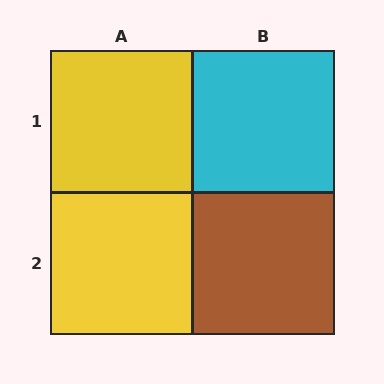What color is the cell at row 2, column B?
Brown.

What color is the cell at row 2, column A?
Yellow.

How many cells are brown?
1 cell is brown.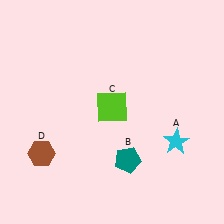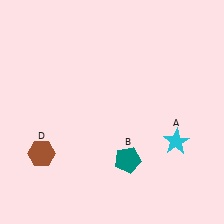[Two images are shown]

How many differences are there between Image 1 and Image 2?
There is 1 difference between the two images.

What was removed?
The lime square (C) was removed in Image 2.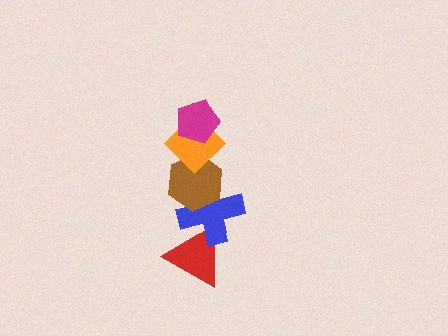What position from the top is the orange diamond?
The orange diamond is 2nd from the top.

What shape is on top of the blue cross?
The brown hexagon is on top of the blue cross.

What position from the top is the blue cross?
The blue cross is 4th from the top.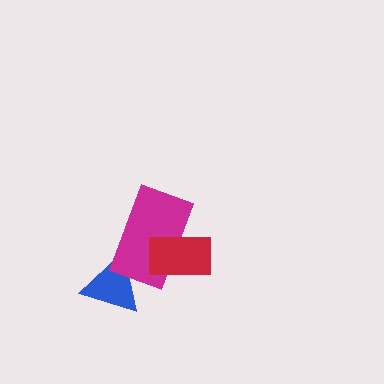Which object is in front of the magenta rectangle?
The red rectangle is in front of the magenta rectangle.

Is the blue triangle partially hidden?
Yes, it is partially covered by another shape.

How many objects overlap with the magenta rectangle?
2 objects overlap with the magenta rectangle.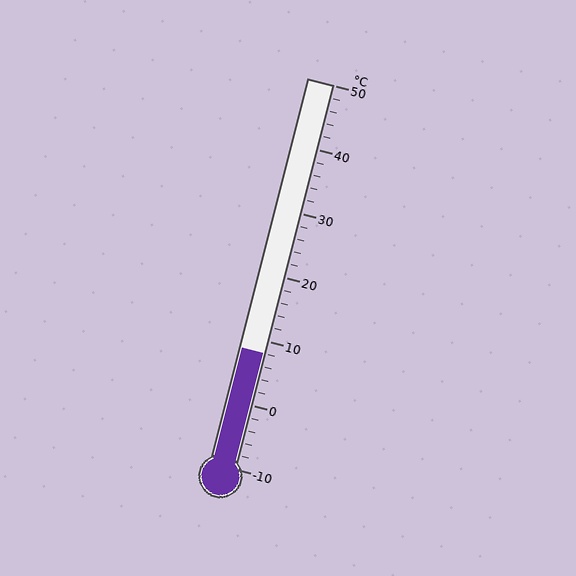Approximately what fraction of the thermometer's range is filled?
The thermometer is filled to approximately 30% of its range.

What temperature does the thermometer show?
The thermometer shows approximately 8°C.